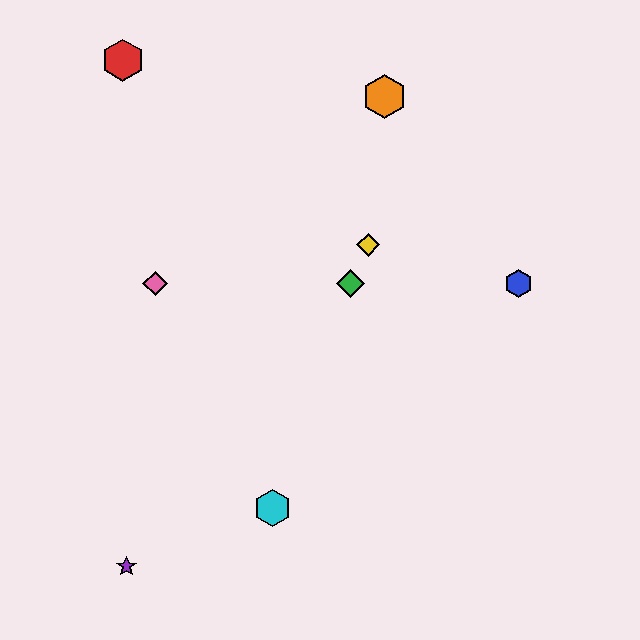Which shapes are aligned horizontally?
The blue hexagon, the green diamond, the pink diamond are aligned horizontally.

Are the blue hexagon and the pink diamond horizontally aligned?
Yes, both are at y≈284.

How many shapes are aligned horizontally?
3 shapes (the blue hexagon, the green diamond, the pink diamond) are aligned horizontally.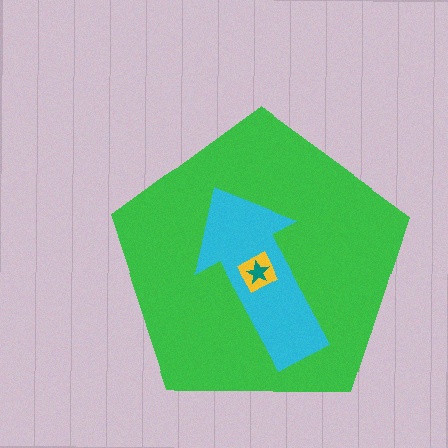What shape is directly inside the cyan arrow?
The yellow square.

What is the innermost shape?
The teal star.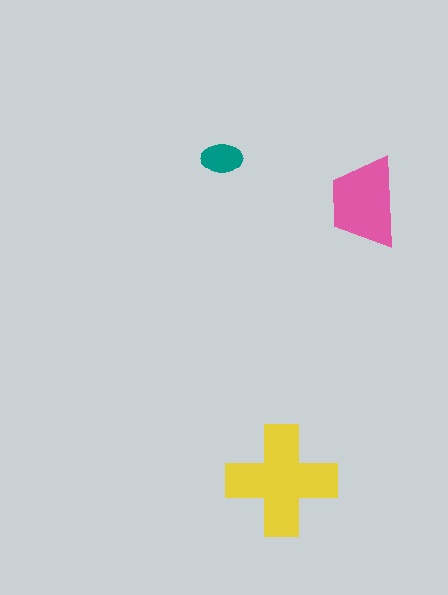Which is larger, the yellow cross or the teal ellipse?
The yellow cross.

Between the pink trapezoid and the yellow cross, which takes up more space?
The yellow cross.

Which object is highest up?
The teal ellipse is topmost.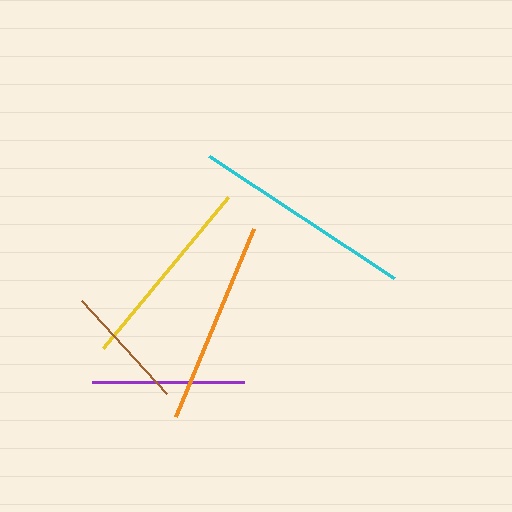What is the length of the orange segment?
The orange segment is approximately 204 pixels long.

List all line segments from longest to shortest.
From longest to shortest: cyan, orange, yellow, purple, brown.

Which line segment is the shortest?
The brown line is the shortest at approximately 126 pixels.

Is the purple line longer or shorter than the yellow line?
The yellow line is longer than the purple line.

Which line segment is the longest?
The cyan line is the longest at approximately 222 pixels.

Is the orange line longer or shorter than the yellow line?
The orange line is longer than the yellow line.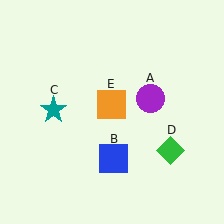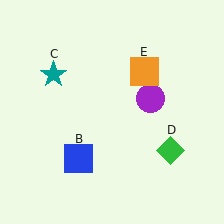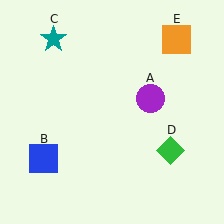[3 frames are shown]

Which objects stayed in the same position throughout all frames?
Purple circle (object A) and green diamond (object D) remained stationary.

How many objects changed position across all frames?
3 objects changed position: blue square (object B), teal star (object C), orange square (object E).